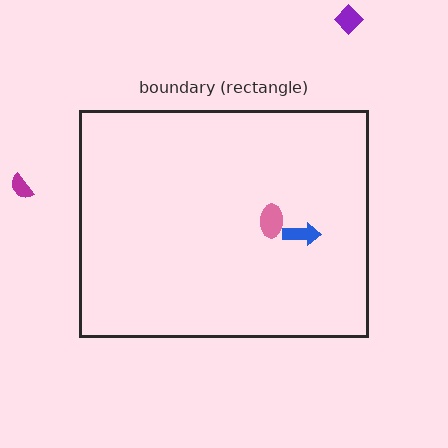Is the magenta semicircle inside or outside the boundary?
Outside.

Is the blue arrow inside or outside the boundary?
Inside.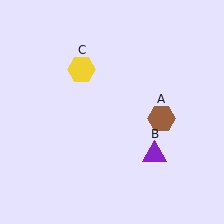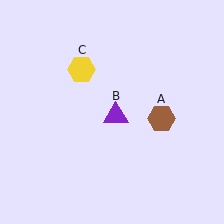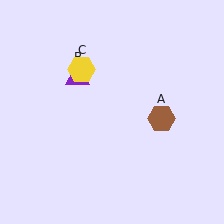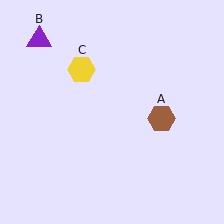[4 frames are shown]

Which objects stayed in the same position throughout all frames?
Brown hexagon (object A) and yellow hexagon (object C) remained stationary.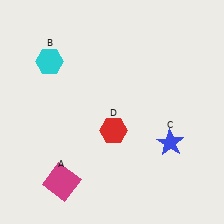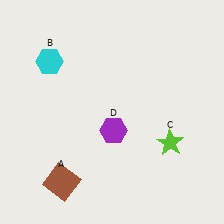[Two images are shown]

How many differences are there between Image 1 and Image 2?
There are 3 differences between the two images.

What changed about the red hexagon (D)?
In Image 1, D is red. In Image 2, it changed to purple.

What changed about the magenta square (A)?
In Image 1, A is magenta. In Image 2, it changed to brown.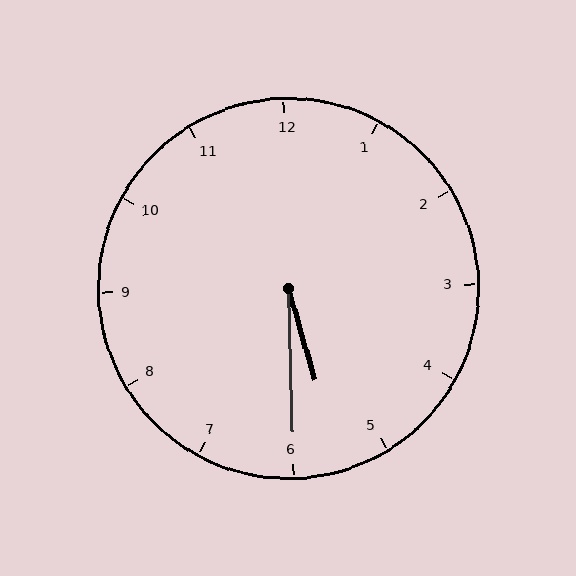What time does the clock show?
5:30.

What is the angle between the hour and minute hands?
Approximately 15 degrees.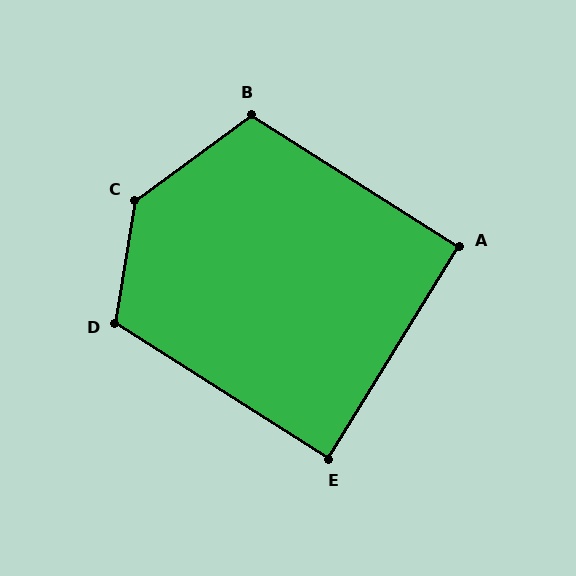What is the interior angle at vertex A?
Approximately 91 degrees (approximately right).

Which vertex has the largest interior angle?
C, at approximately 135 degrees.